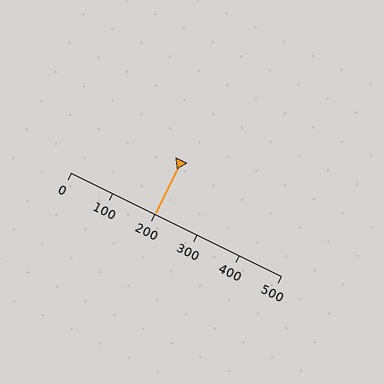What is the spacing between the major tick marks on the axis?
The major ticks are spaced 100 apart.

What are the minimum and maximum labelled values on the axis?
The axis runs from 0 to 500.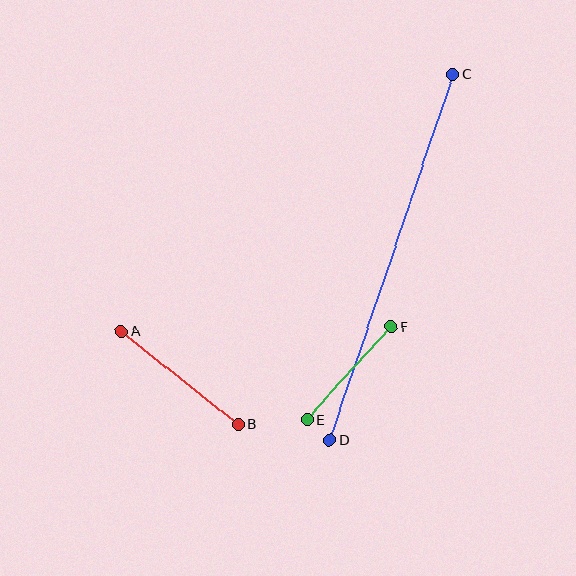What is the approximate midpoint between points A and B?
The midpoint is at approximately (180, 378) pixels.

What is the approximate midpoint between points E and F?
The midpoint is at approximately (349, 373) pixels.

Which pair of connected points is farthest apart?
Points C and D are farthest apart.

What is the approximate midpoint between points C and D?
The midpoint is at approximately (391, 257) pixels.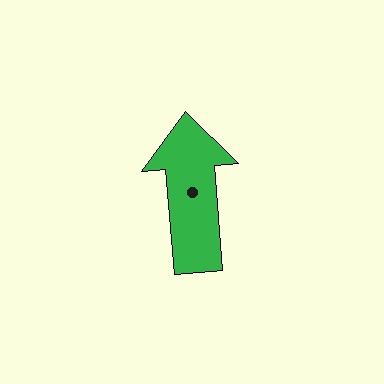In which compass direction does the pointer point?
North.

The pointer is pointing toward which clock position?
Roughly 12 o'clock.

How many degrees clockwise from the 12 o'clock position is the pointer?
Approximately 355 degrees.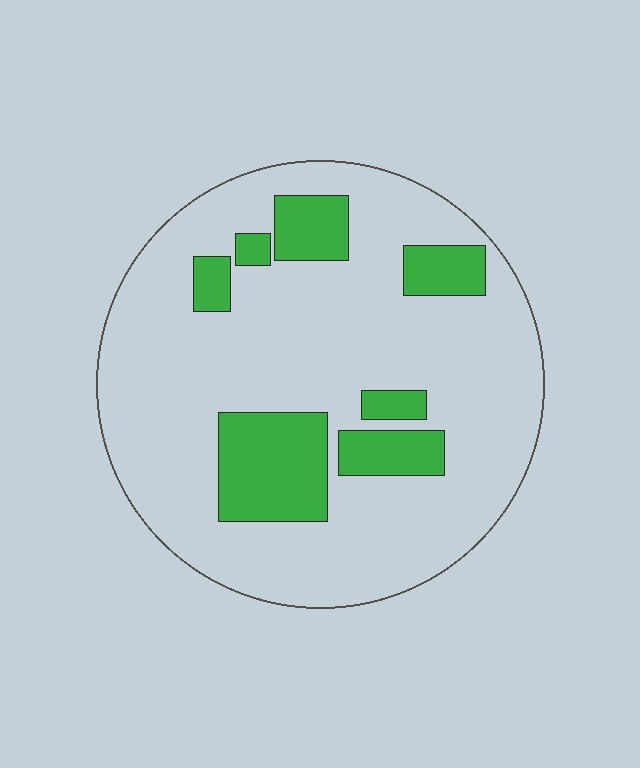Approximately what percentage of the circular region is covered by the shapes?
Approximately 20%.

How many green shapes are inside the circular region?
7.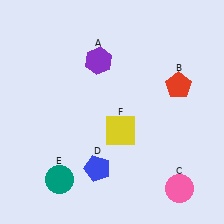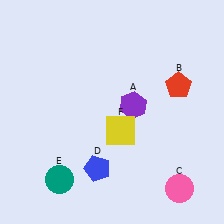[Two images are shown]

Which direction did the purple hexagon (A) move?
The purple hexagon (A) moved down.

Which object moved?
The purple hexagon (A) moved down.